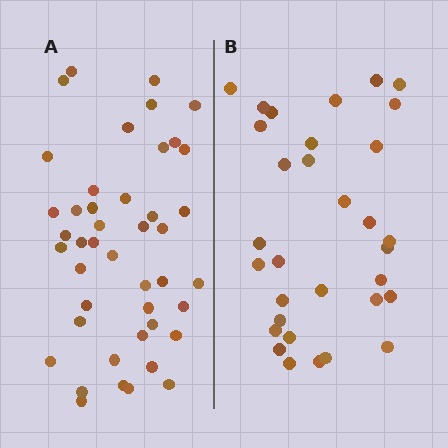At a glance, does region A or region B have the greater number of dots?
Region A (the left region) has more dots.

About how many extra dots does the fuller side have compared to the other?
Region A has roughly 12 or so more dots than region B.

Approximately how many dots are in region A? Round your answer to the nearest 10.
About 40 dots. (The exact count is 44, which rounds to 40.)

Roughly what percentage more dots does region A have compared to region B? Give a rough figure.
About 40% more.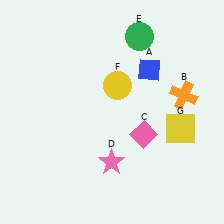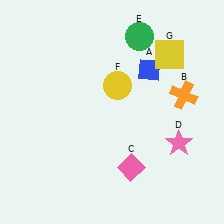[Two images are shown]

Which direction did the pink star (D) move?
The pink star (D) moved right.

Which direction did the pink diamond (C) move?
The pink diamond (C) moved down.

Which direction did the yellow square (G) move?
The yellow square (G) moved up.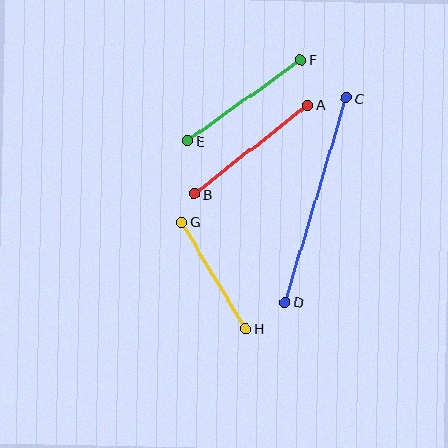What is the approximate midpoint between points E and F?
The midpoint is at approximately (244, 101) pixels.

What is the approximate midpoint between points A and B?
The midpoint is at approximately (251, 149) pixels.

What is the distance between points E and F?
The distance is approximately 140 pixels.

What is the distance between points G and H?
The distance is approximately 124 pixels.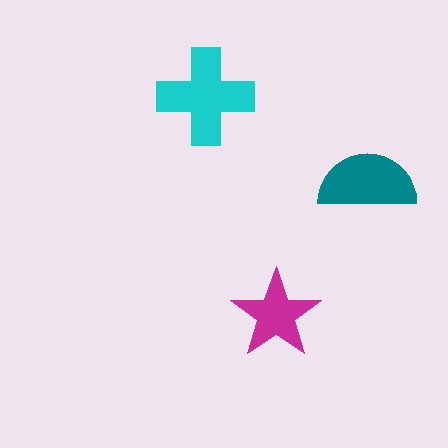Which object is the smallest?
The magenta star.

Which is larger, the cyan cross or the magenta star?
The cyan cross.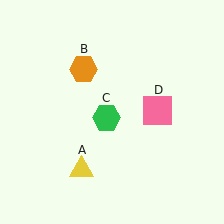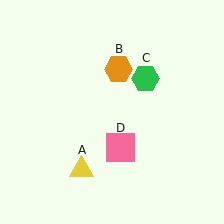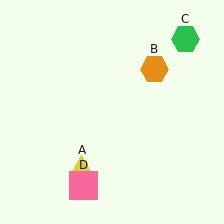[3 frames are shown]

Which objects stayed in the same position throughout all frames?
Yellow triangle (object A) remained stationary.